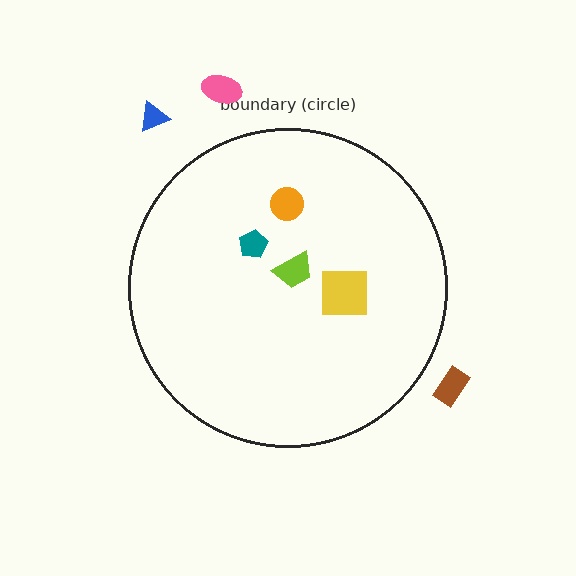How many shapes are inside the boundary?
4 inside, 3 outside.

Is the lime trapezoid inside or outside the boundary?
Inside.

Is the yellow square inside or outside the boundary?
Inside.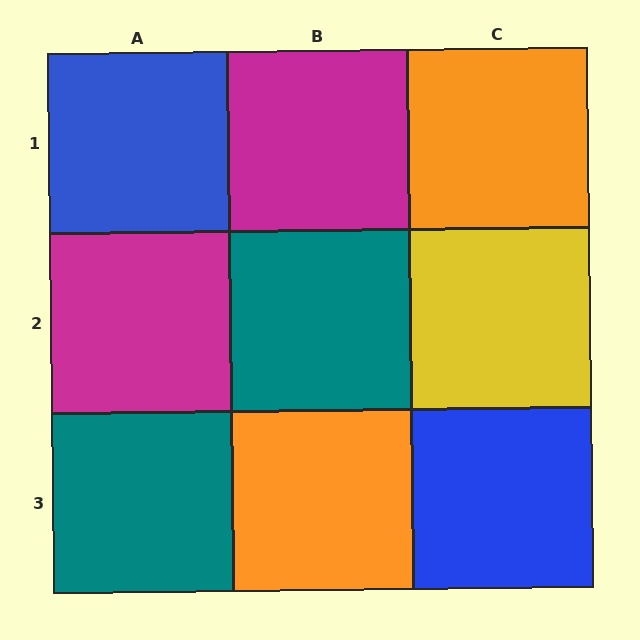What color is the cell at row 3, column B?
Orange.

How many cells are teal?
2 cells are teal.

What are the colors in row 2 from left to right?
Magenta, teal, yellow.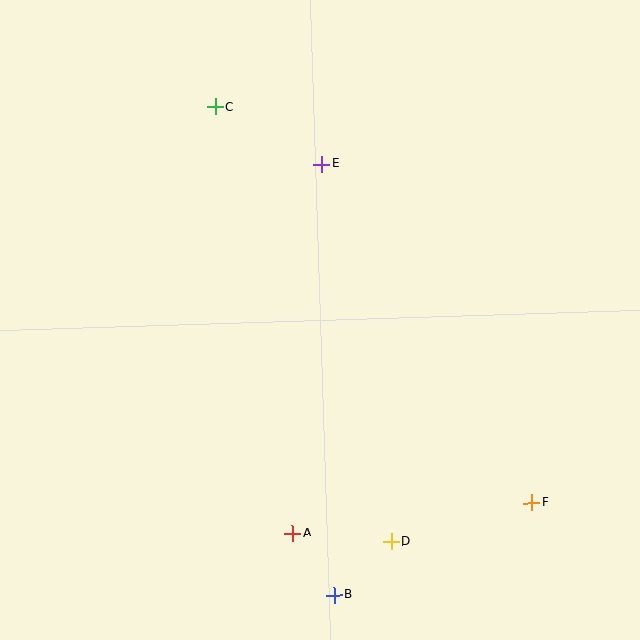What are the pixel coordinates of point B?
Point B is at (334, 595).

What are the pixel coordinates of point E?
Point E is at (322, 164).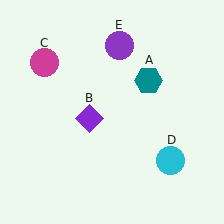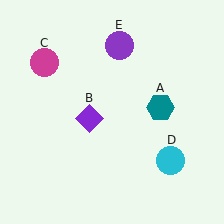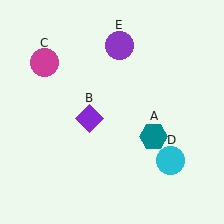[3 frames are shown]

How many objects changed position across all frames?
1 object changed position: teal hexagon (object A).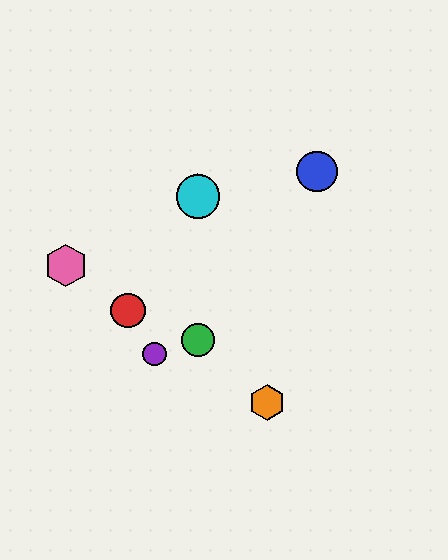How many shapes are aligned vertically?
3 shapes (the green circle, the yellow hexagon, the cyan circle) are aligned vertically.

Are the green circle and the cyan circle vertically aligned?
Yes, both are at x≈198.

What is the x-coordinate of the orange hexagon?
The orange hexagon is at x≈267.